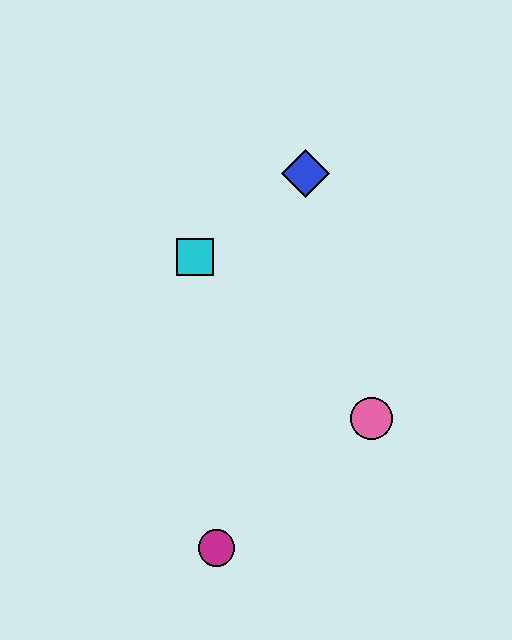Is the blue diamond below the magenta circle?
No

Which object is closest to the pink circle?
The magenta circle is closest to the pink circle.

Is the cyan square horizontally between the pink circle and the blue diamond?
No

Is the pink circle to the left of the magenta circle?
No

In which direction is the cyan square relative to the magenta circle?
The cyan square is above the magenta circle.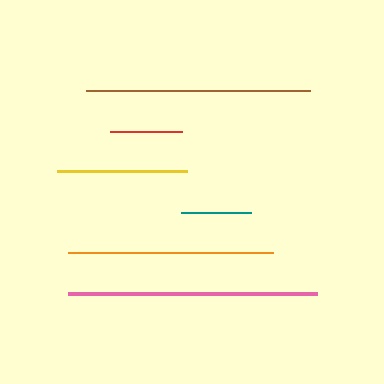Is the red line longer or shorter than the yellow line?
The yellow line is longer than the red line.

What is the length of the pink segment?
The pink segment is approximately 249 pixels long.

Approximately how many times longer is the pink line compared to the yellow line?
The pink line is approximately 1.9 times the length of the yellow line.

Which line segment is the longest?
The pink line is the longest at approximately 249 pixels.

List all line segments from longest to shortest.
From longest to shortest: pink, brown, orange, yellow, red, teal.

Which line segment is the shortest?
The teal line is the shortest at approximately 70 pixels.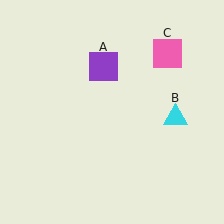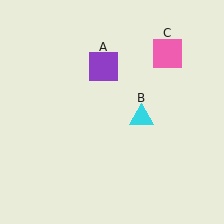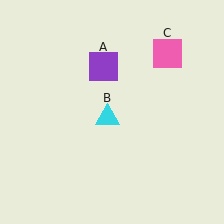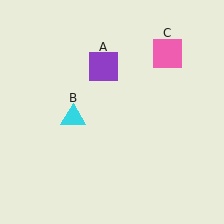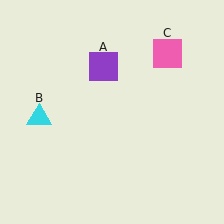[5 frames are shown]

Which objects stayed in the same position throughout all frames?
Purple square (object A) and pink square (object C) remained stationary.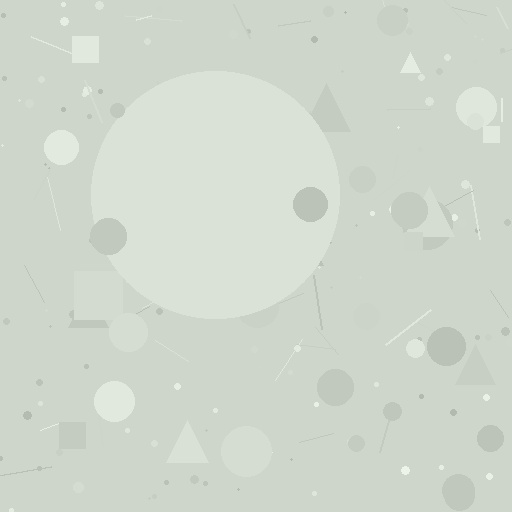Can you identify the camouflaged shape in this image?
The camouflaged shape is a circle.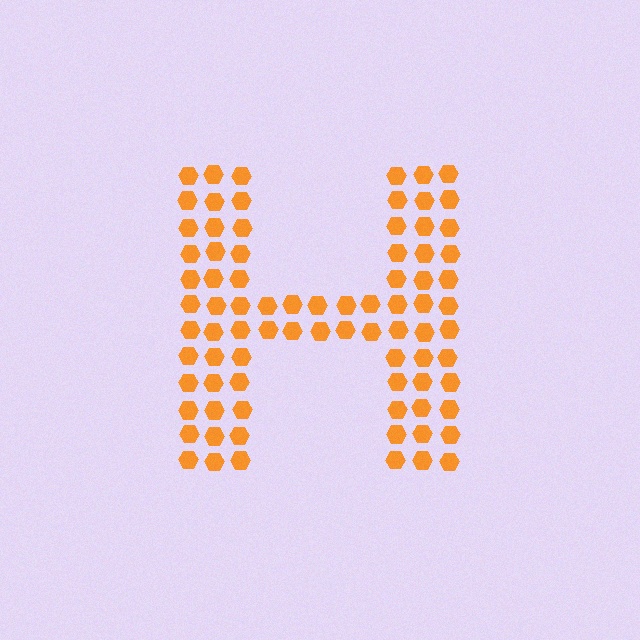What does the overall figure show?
The overall figure shows the letter H.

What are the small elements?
The small elements are hexagons.